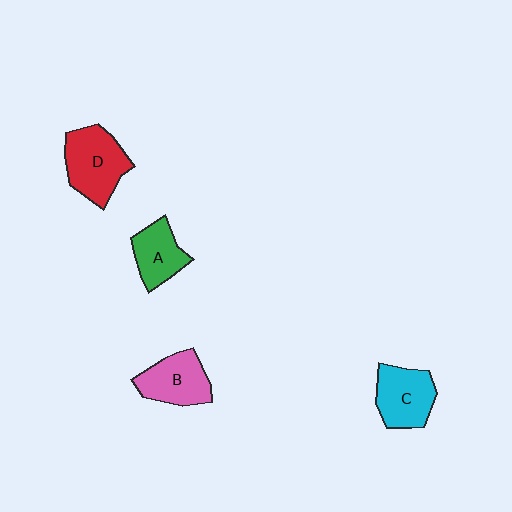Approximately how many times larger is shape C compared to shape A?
Approximately 1.2 times.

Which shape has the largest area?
Shape D (red).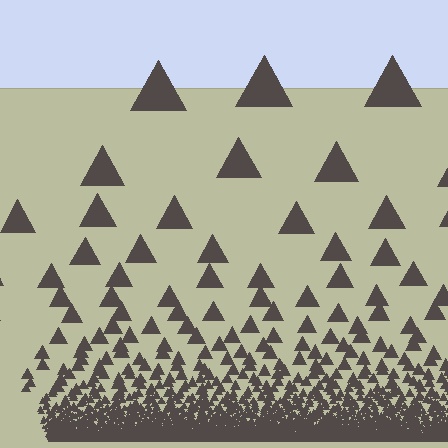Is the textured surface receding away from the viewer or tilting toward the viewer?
The surface appears to tilt toward the viewer. Texture elements get larger and sparser toward the top.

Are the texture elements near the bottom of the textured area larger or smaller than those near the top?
Smaller. The gradient is inverted — elements near the bottom are smaller and denser.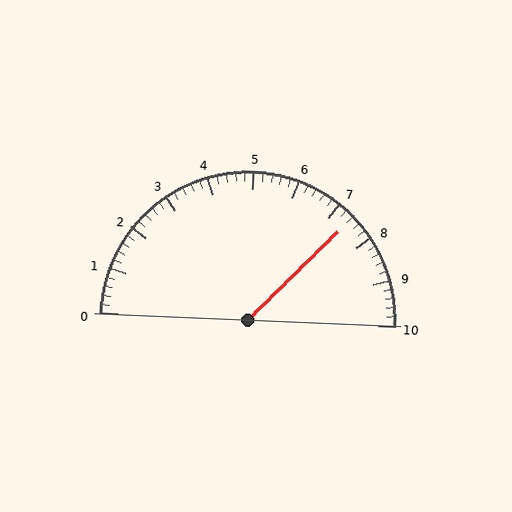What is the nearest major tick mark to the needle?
The nearest major tick mark is 7.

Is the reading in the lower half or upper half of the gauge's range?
The reading is in the upper half of the range (0 to 10).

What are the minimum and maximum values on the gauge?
The gauge ranges from 0 to 10.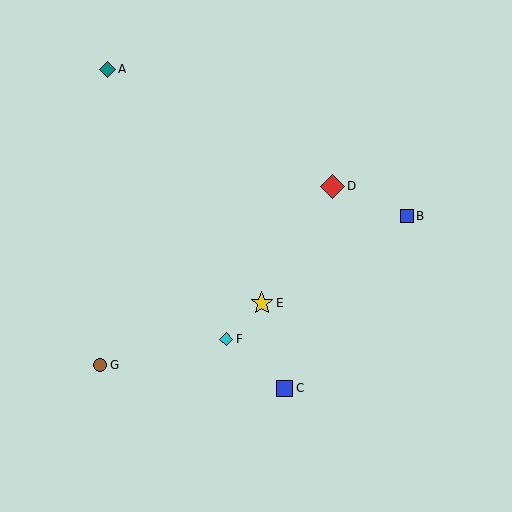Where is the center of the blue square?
The center of the blue square is at (285, 388).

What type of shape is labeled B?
Shape B is a blue square.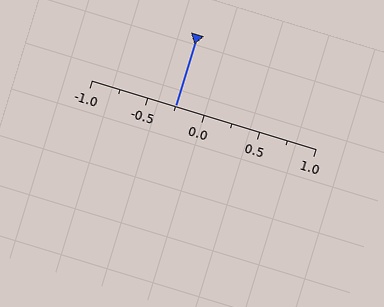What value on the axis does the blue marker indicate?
The marker indicates approximately -0.25.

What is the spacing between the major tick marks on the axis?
The major ticks are spaced 0.5 apart.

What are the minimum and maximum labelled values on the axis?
The axis runs from -1.0 to 1.0.